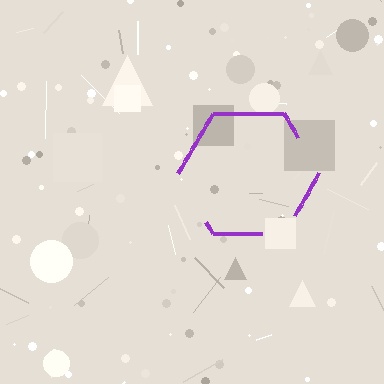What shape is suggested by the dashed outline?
The dashed outline suggests a hexagon.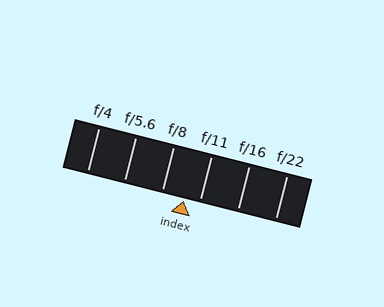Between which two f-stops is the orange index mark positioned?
The index mark is between f/8 and f/11.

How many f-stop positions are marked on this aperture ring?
There are 6 f-stop positions marked.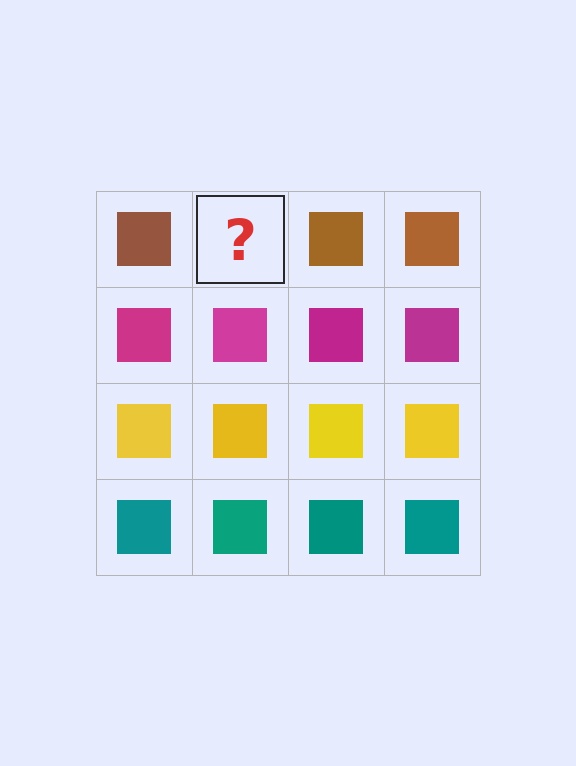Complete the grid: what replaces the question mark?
The question mark should be replaced with a brown square.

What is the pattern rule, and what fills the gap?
The rule is that each row has a consistent color. The gap should be filled with a brown square.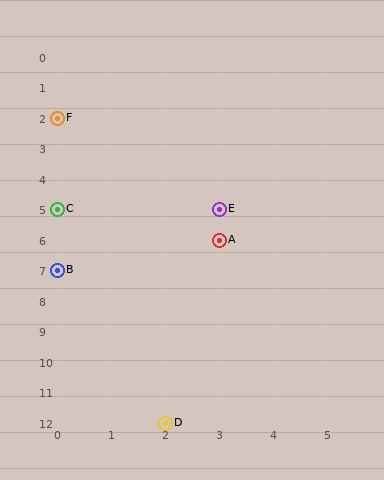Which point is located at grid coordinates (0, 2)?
Point F is at (0, 2).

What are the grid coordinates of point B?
Point B is at grid coordinates (0, 7).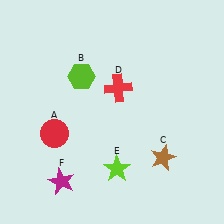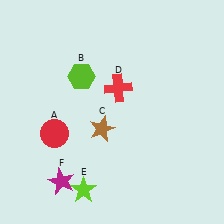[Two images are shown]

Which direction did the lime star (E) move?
The lime star (E) moved left.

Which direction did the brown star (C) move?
The brown star (C) moved left.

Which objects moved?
The objects that moved are: the brown star (C), the lime star (E).